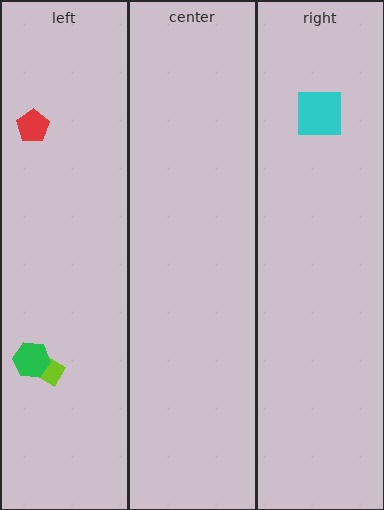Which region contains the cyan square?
The right region.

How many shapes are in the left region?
3.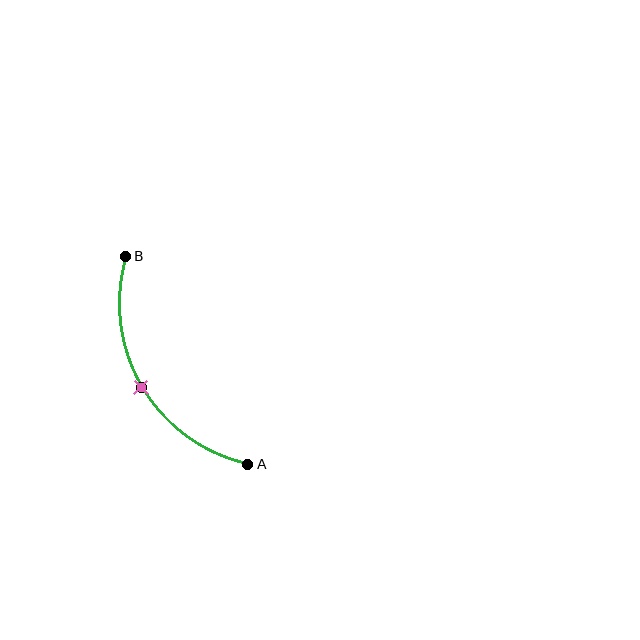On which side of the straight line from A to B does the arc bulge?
The arc bulges to the left of the straight line connecting A and B.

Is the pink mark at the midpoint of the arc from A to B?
Yes. The pink mark lies on the arc at equal arc-length from both A and B — it is the arc midpoint.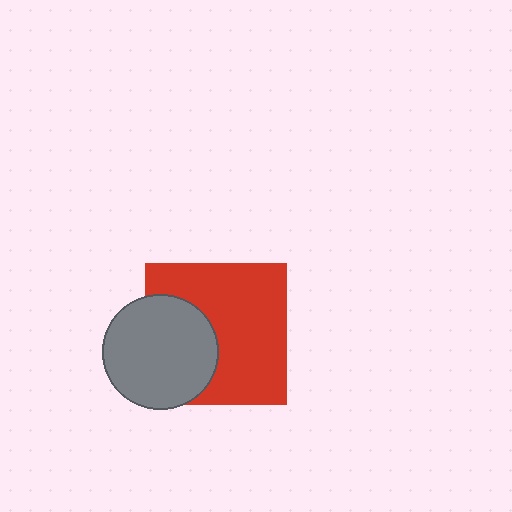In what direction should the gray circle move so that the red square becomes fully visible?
The gray circle should move left. That is the shortest direction to clear the overlap and leave the red square fully visible.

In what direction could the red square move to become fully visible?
The red square could move right. That would shift it out from behind the gray circle entirely.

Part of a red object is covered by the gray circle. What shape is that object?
It is a square.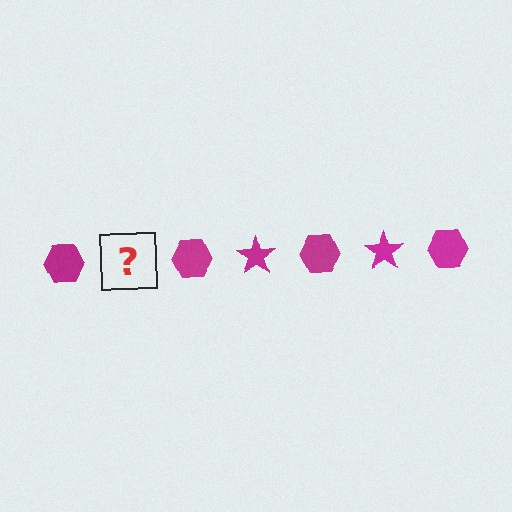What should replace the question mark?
The question mark should be replaced with a magenta star.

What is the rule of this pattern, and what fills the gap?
The rule is that the pattern cycles through hexagon, star shapes in magenta. The gap should be filled with a magenta star.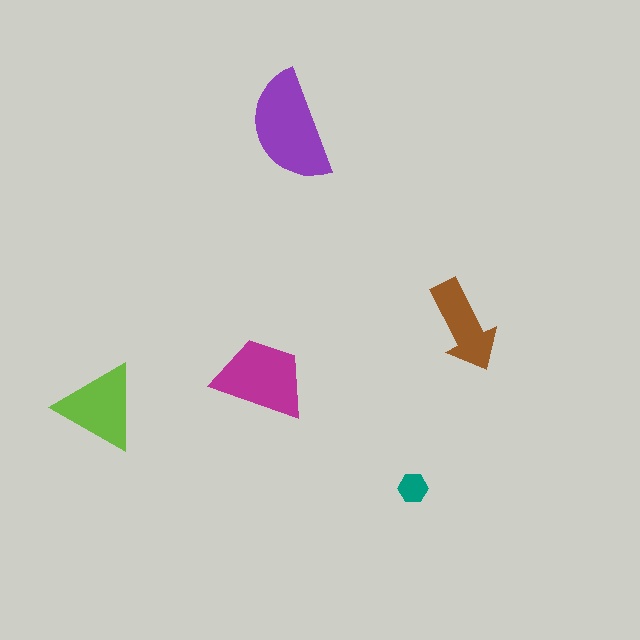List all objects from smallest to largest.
The teal hexagon, the brown arrow, the lime triangle, the magenta trapezoid, the purple semicircle.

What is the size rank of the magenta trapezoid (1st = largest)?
2nd.